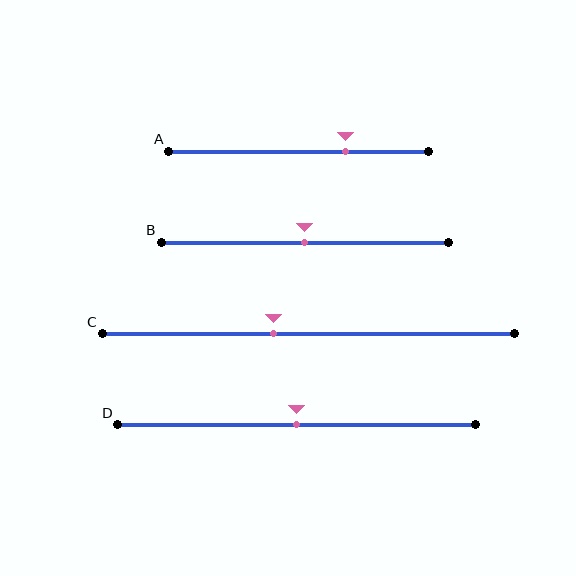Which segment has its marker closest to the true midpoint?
Segment B has its marker closest to the true midpoint.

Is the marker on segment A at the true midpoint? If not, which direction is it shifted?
No, the marker on segment A is shifted to the right by about 18% of the segment length.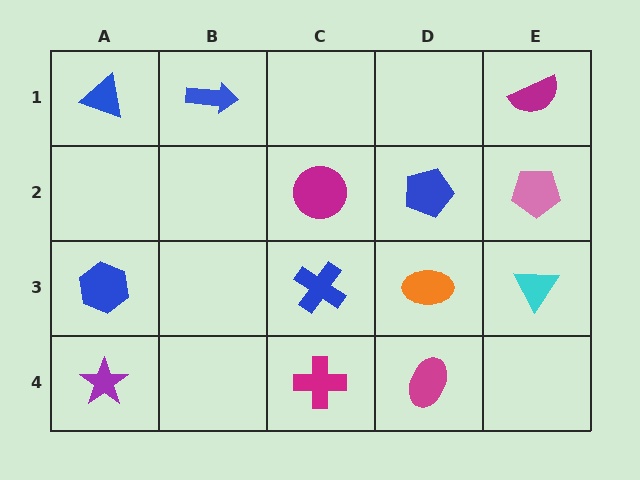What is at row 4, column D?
A magenta ellipse.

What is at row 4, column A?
A purple star.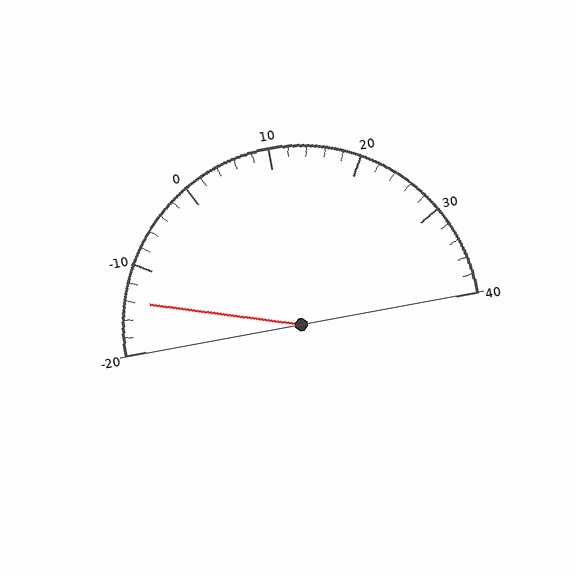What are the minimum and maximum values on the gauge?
The gauge ranges from -20 to 40.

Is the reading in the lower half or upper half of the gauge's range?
The reading is in the lower half of the range (-20 to 40).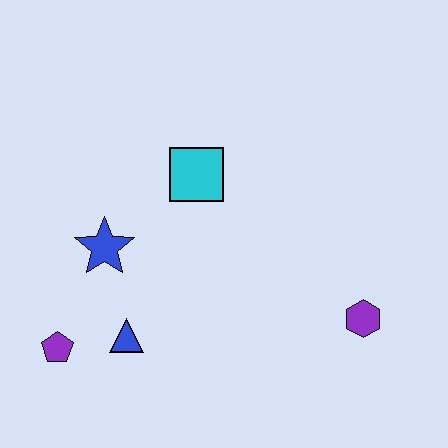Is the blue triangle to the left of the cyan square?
Yes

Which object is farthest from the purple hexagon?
The purple pentagon is farthest from the purple hexagon.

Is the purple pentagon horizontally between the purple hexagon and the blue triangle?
No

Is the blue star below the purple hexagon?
No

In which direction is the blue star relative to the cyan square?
The blue star is to the left of the cyan square.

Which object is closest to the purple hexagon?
The cyan square is closest to the purple hexagon.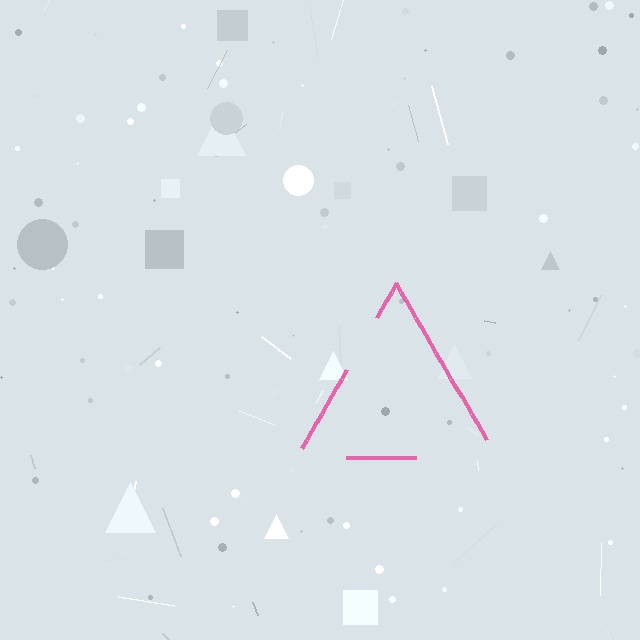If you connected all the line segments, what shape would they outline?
They would outline a triangle.